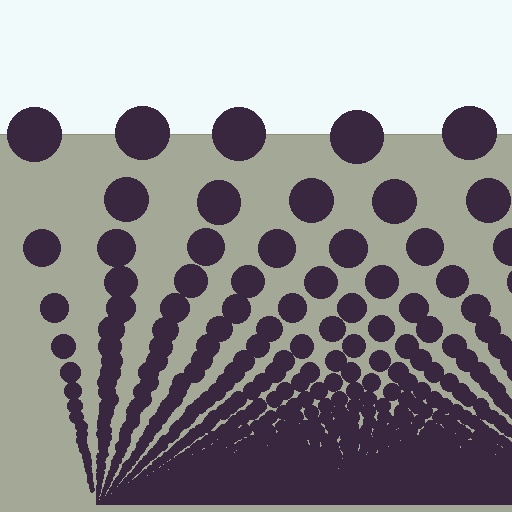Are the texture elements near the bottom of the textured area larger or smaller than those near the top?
Smaller. The gradient is inverted — elements near the bottom are smaller and denser.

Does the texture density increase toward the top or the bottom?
Density increases toward the bottom.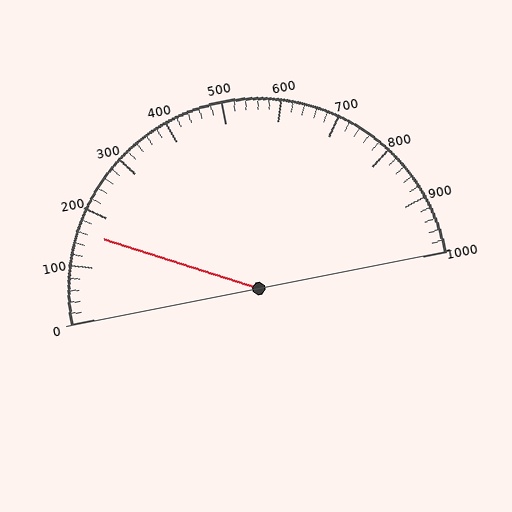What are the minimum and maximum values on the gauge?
The gauge ranges from 0 to 1000.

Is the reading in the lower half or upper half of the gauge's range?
The reading is in the lower half of the range (0 to 1000).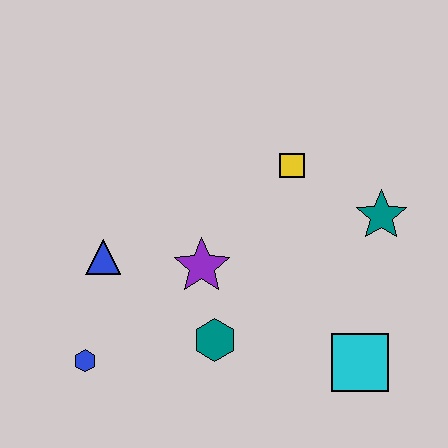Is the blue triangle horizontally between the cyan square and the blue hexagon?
Yes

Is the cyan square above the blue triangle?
No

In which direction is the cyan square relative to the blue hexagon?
The cyan square is to the right of the blue hexagon.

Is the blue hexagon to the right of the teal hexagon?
No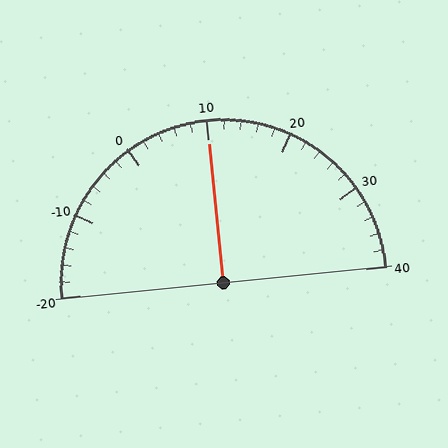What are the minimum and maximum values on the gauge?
The gauge ranges from -20 to 40.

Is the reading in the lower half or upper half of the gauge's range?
The reading is in the upper half of the range (-20 to 40).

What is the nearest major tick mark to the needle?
The nearest major tick mark is 10.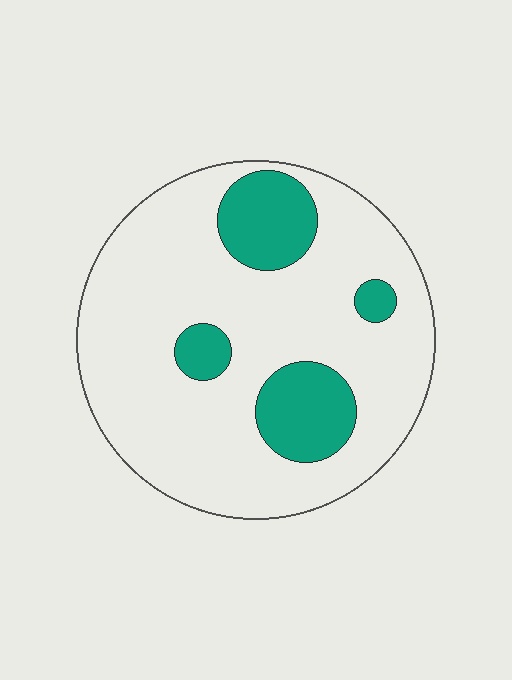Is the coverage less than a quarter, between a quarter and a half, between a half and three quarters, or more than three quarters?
Less than a quarter.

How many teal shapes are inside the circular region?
4.